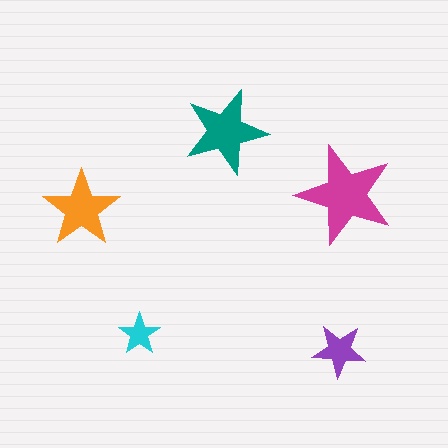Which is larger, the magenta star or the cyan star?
The magenta one.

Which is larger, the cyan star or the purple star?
The purple one.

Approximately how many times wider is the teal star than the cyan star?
About 2 times wider.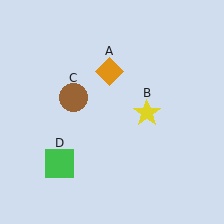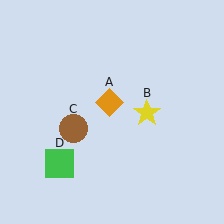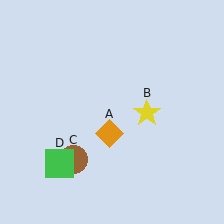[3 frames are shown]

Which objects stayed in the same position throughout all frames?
Yellow star (object B) and green square (object D) remained stationary.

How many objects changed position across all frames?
2 objects changed position: orange diamond (object A), brown circle (object C).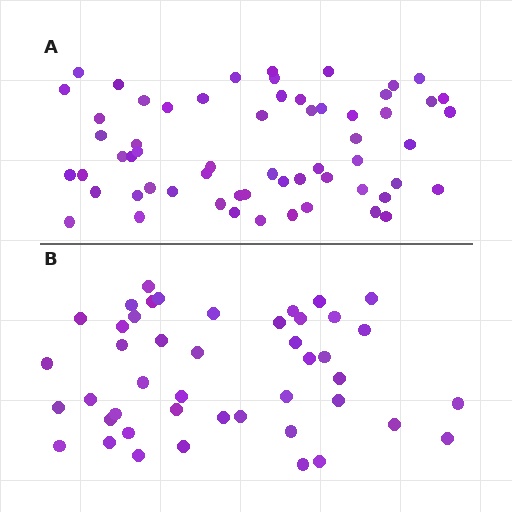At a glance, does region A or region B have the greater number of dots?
Region A (the top region) has more dots.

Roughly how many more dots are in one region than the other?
Region A has approximately 15 more dots than region B.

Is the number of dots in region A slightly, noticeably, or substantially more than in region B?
Region A has noticeably more, but not dramatically so. The ratio is roughly 1.3 to 1.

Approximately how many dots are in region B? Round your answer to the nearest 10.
About 40 dots. (The exact count is 45, which rounds to 40.)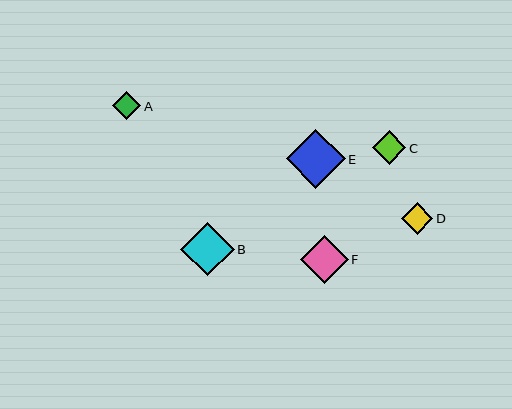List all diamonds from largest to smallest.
From largest to smallest: E, B, F, C, D, A.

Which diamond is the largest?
Diamond E is the largest with a size of approximately 59 pixels.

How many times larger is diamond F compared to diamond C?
Diamond F is approximately 1.4 times the size of diamond C.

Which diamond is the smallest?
Diamond A is the smallest with a size of approximately 28 pixels.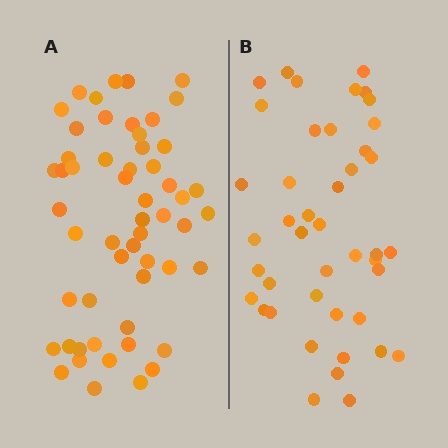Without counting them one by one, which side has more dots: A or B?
Region A (the left region) has more dots.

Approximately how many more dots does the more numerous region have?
Region A has roughly 12 or so more dots than region B.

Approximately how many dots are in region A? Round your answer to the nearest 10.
About 60 dots. (The exact count is 55, which rounds to 60.)